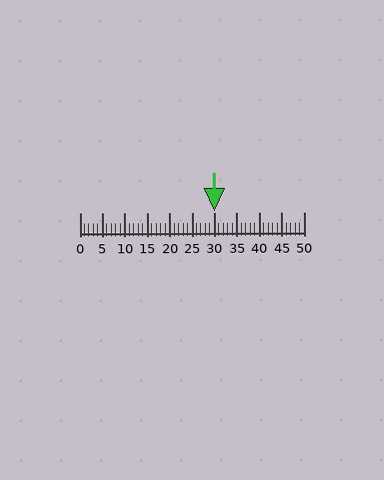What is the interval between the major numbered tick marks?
The major tick marks are spaced 5 units apart.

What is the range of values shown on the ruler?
The ruler shows values from 0 to 50.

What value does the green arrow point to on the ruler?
The green arrow points to approximately 30.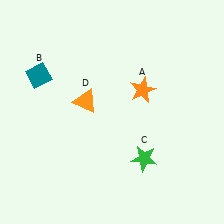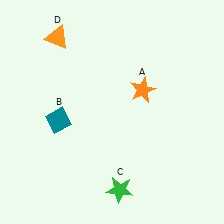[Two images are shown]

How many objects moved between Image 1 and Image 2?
3 objects moved between the two images.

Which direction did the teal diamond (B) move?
The teal diamond (B) moved down.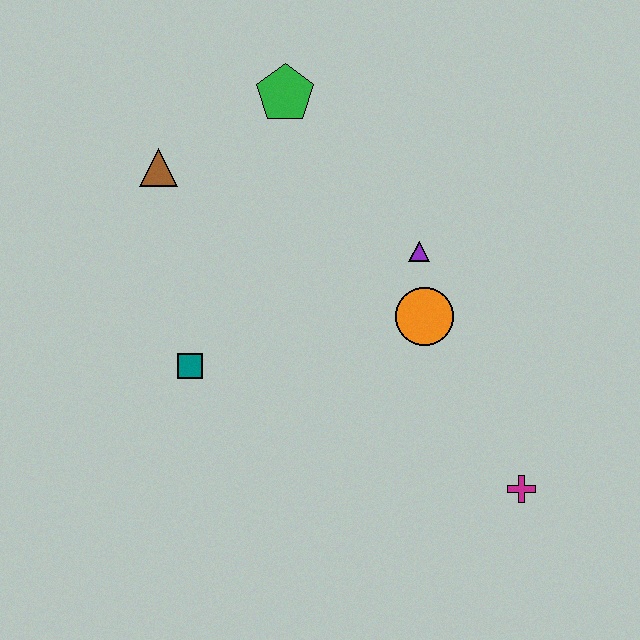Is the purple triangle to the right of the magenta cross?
No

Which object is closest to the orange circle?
The purple triangle is closest to the orange circle.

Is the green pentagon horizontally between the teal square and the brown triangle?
No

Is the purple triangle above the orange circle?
Yes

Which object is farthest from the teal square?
The magenta cross is farthest from the teal square.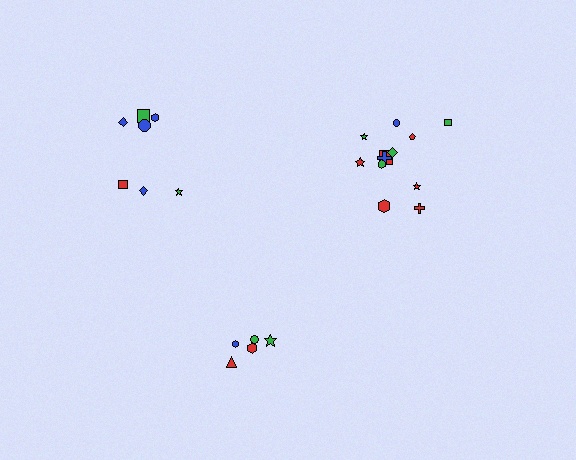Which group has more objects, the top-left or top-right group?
The top-right group.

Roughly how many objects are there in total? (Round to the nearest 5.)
Roughly 25 objects in total.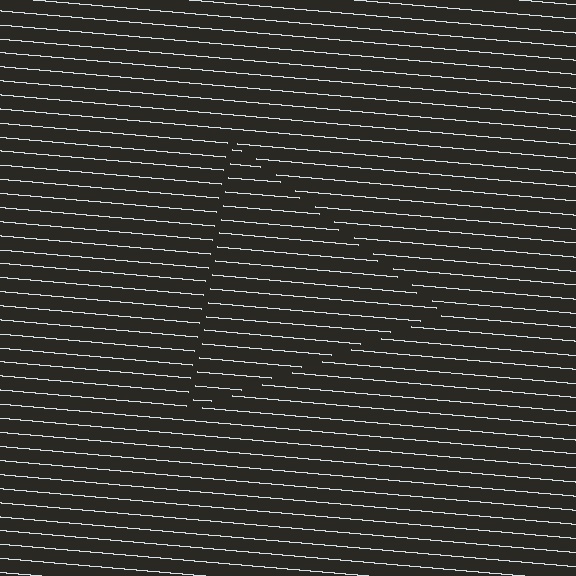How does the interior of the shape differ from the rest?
The interior of the shape contains the same grating, shifted by half a period — the contour is defined by the phase discontinuity where line-ends from the inner and outer gratings abut.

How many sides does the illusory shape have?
3 sides — the line-ends trace a triangle.